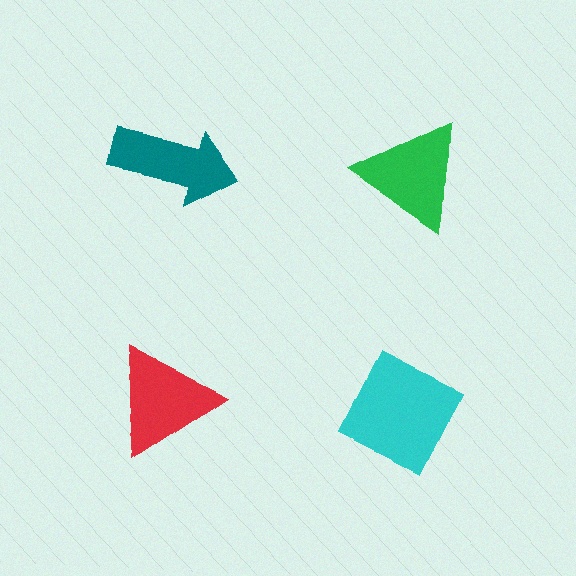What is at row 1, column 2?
A green triangle.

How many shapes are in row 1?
2 shapes.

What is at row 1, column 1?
A teal arrow.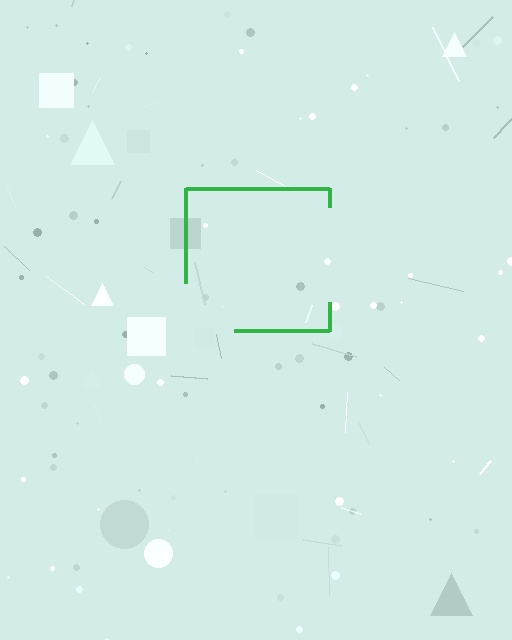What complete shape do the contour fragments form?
The contour fragments form a square.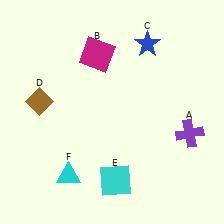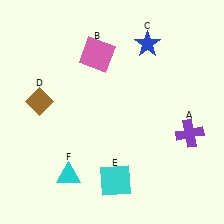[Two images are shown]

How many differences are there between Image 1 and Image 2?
There is 1 difference between the two images.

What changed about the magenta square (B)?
In Image 1, B is magenta. In Image 2, it changed to pink.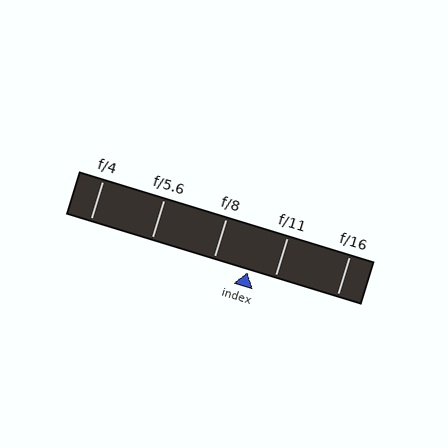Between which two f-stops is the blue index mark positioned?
The index mark is between f/8 and f/11.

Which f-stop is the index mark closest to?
The index mark is closest to f/11.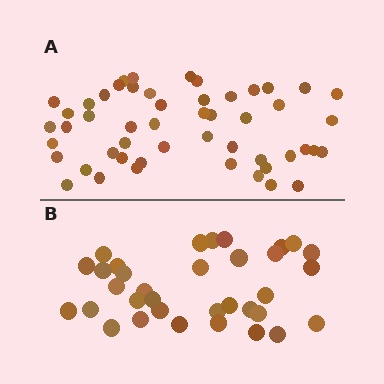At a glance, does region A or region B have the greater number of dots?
Region A (the top region) has more dots.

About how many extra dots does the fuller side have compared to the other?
Region A has approximately 15 more dots than region B.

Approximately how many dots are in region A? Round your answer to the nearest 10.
About 50 dots. (The exact count is 51, which rounds to 50.)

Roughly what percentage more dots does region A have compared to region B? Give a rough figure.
About 50% more.